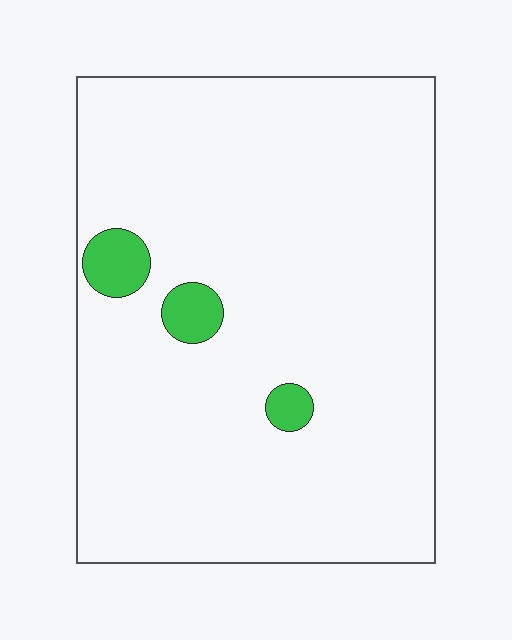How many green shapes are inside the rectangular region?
3.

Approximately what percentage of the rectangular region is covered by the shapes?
Approximately 5%.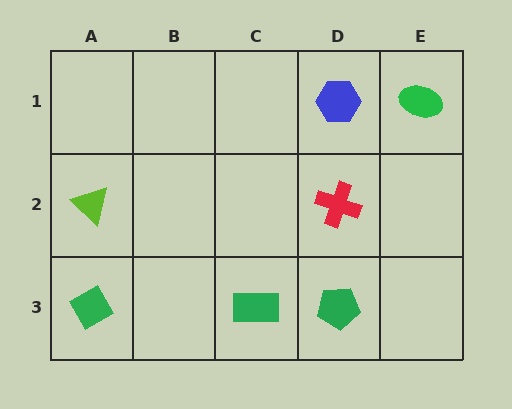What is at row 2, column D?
A red cross.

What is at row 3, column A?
A green diamond.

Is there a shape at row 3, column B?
No, that cell is empty.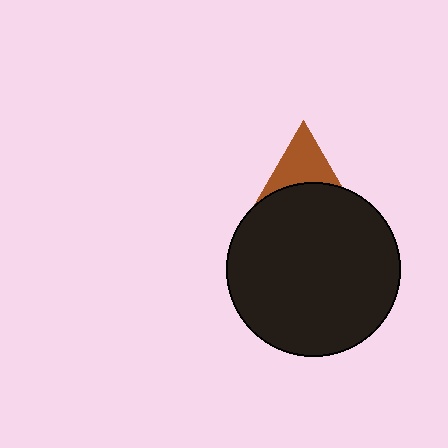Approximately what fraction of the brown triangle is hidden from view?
Roughly 63% of the brown triangle is hidden behind the black circle.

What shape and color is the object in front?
The object in front is a black circle.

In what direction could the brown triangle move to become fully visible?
The brown triangle could move up. That would shift it out from behind the black circle entirely.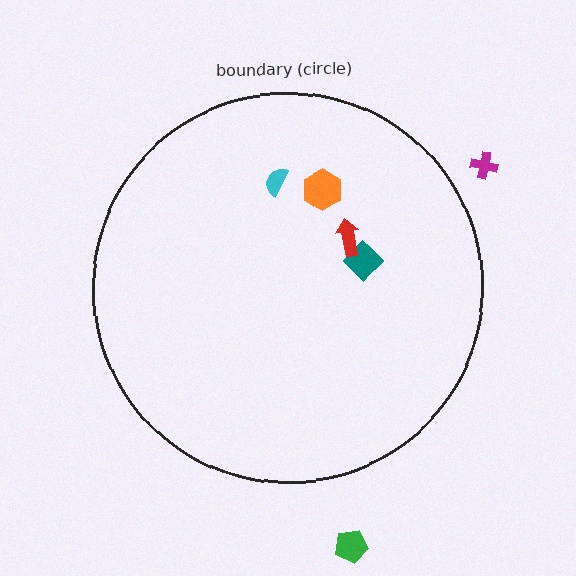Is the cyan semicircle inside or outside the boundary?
Inside.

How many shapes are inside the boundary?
4 inside, 2 outside.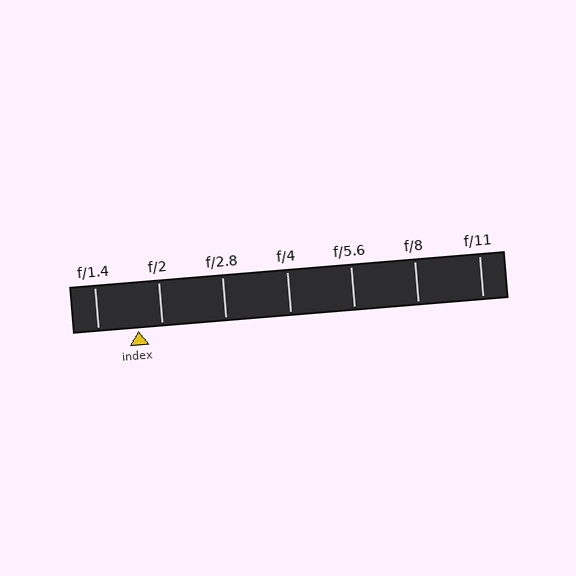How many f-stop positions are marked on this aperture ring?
There are 7 f-stop positions marked.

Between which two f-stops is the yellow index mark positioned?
The index mark is between f/1.4 and f/2.